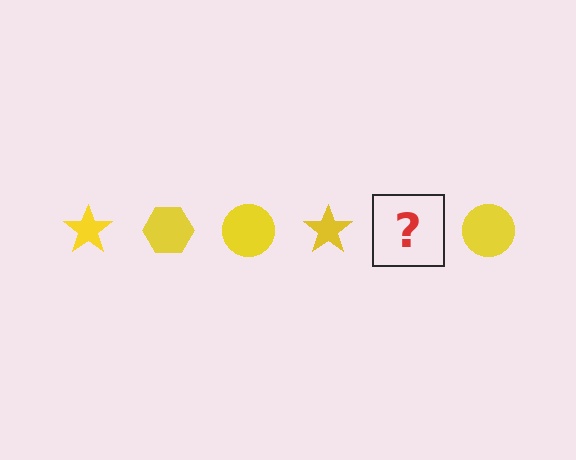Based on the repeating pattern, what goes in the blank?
The blank should be a yellow hexagon.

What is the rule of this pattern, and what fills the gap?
The rule is that the pattern cycles through star, hexagon, circle shapes in yellow. The gap should be filled with a yellow hexagon.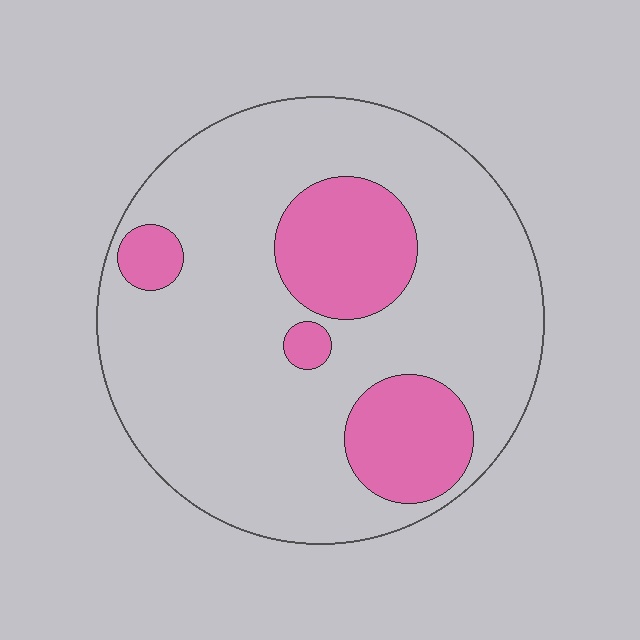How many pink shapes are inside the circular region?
4.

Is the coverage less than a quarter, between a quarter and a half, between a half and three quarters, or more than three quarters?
Less than a quarter.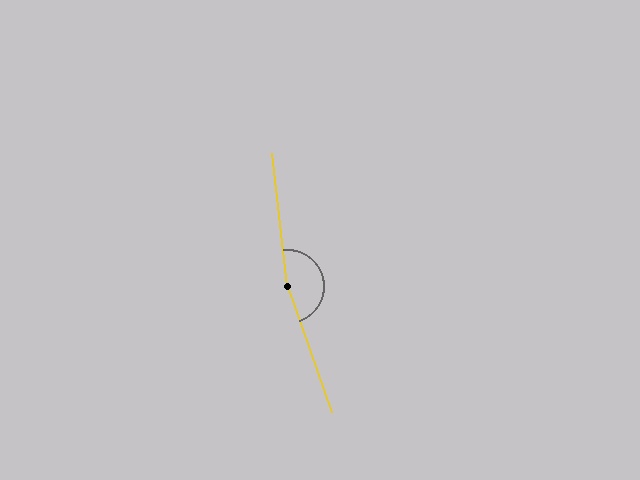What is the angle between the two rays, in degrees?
Approximately 167 degrees.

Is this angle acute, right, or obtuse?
It is obtuse.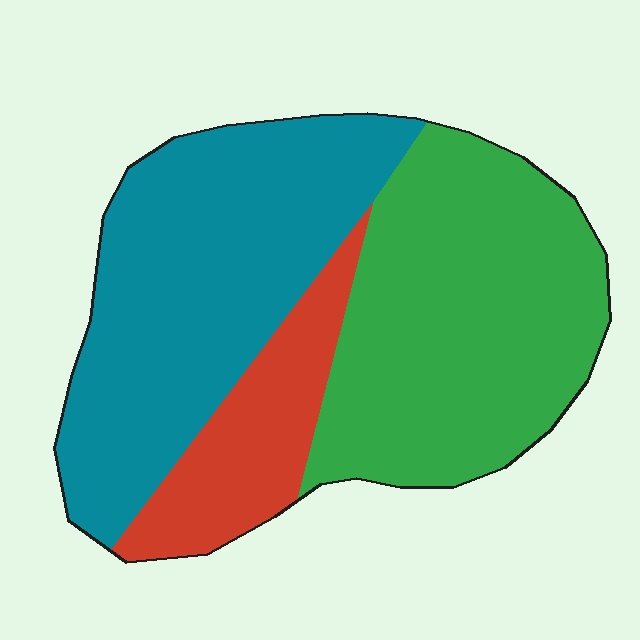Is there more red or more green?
Green.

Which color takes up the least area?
Red, at roughly 15%.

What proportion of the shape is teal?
Teal takes up about two fifths (2/5) of the shape.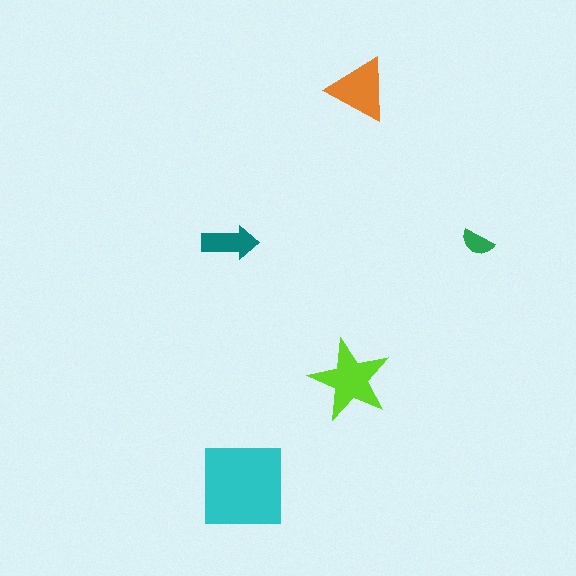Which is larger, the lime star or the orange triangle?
The lime star.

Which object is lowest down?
The cyan square is bottommost.